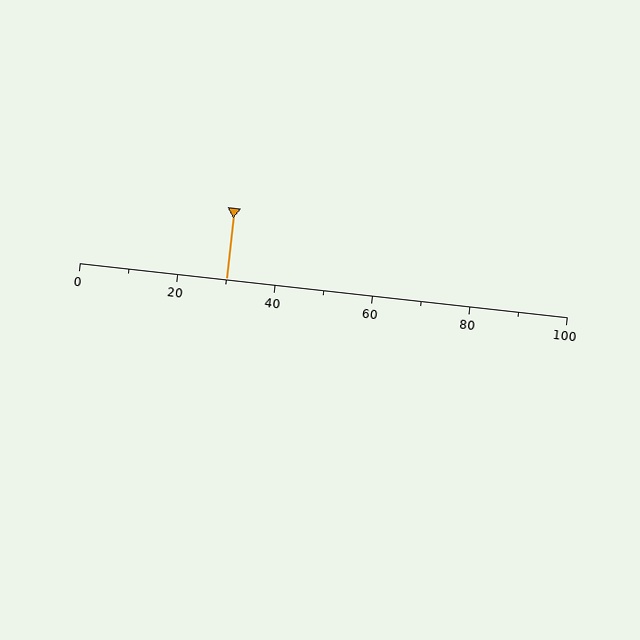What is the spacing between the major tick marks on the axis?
The major ticks are spaced 20 apart.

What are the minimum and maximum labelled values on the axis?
The axis runs from 0 to 100.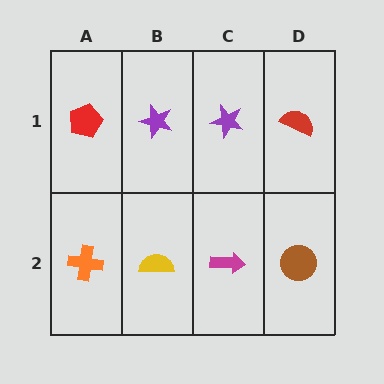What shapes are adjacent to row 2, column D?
A red semicircle (row 1, column D), a magenta arrow (row 2, column C).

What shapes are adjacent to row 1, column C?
A magenta arrow (row 2, column C), a purple star (row 1, column B), a red semicircle (row 1, column D).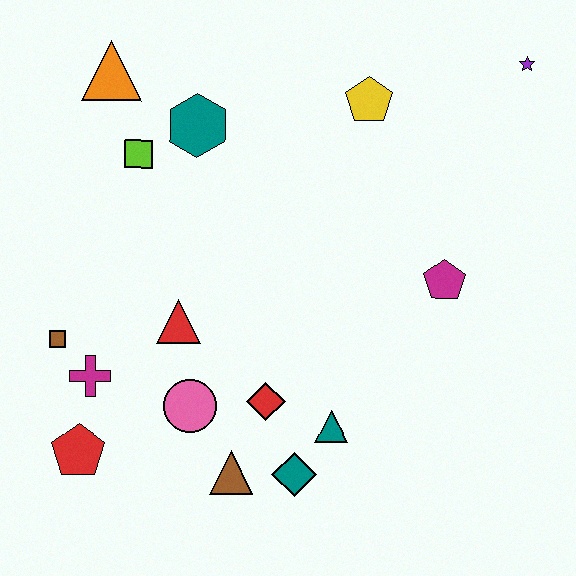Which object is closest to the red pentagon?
The magenta cross is closest to the red pentagon.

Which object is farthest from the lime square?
The purple star is farthest from the lime square.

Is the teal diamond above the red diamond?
No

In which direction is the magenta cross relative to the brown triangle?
The magenta cross is to the left of the brown triangle.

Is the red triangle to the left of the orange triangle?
No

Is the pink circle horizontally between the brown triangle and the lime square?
Yes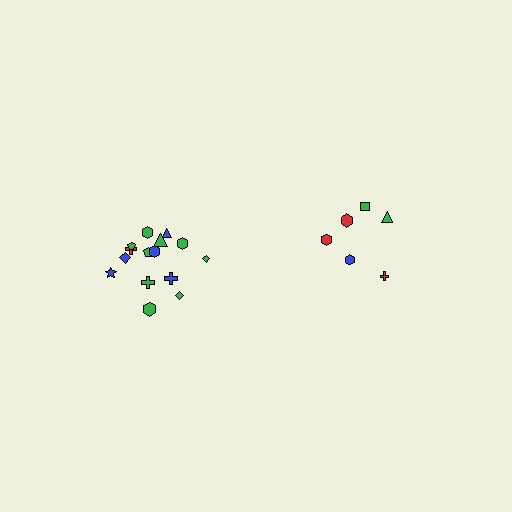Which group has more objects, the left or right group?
The left group.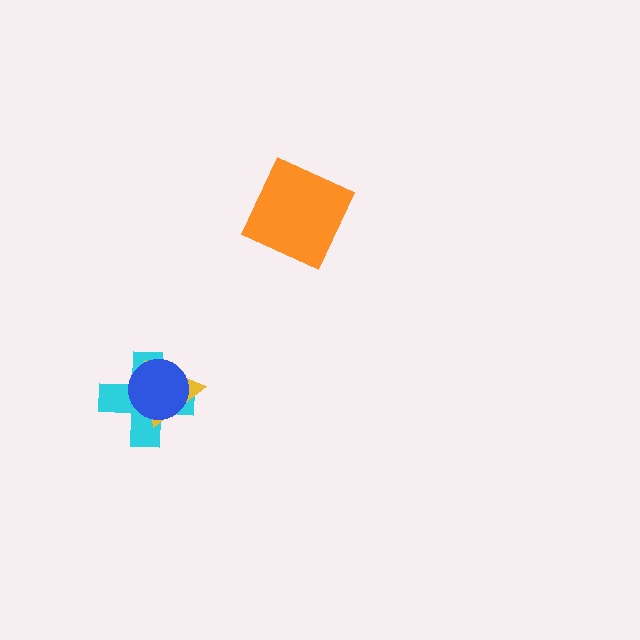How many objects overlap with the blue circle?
2 objects overlap with the blue circle.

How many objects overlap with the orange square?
0 objects overlap with the orange square.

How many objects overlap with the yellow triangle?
2 objects overlap with the yellow triangle.